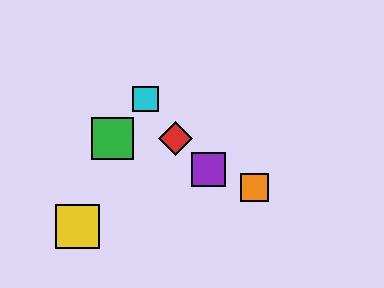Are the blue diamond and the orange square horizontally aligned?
No, the blue diamond is at y≈138 and the orange square is at y≈187.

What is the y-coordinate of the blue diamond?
The blue diamond is at y≈138.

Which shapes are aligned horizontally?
The red diamond, the blue diamond, the green square are aligned horizontally.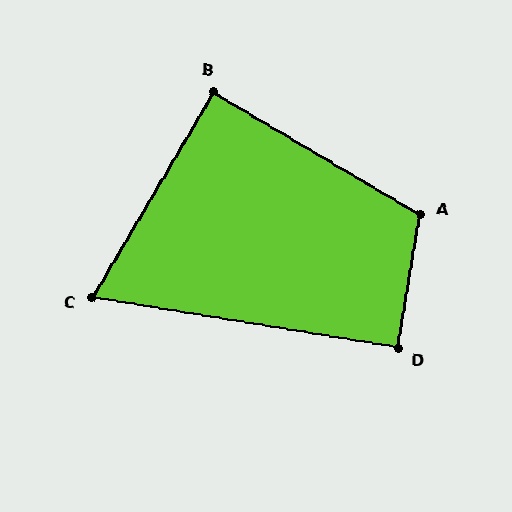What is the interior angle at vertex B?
Approximately 90 degrees (approximately right).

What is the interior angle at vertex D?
Approximately 90 degrees (approximately right).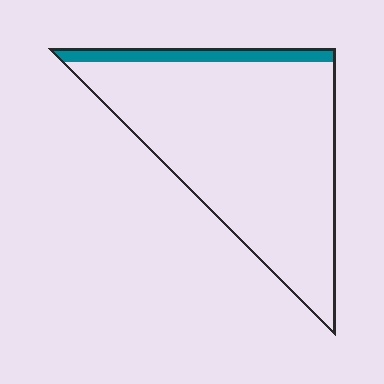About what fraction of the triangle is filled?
About one tenth (1/10).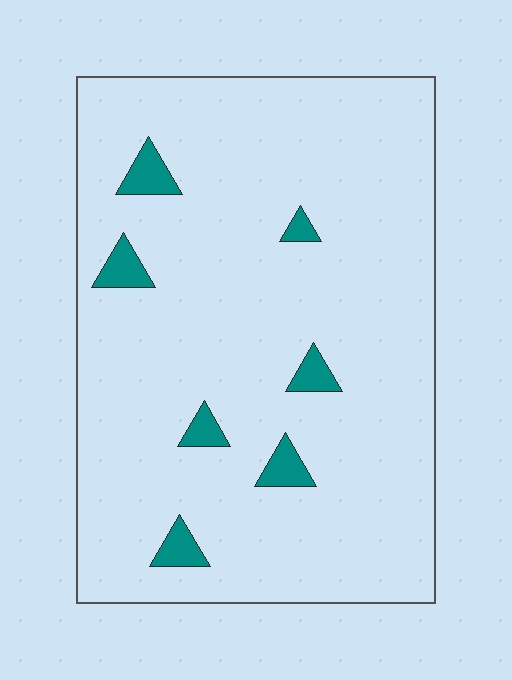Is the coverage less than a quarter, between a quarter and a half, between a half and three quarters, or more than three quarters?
Less than a quarter.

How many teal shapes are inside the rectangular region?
7.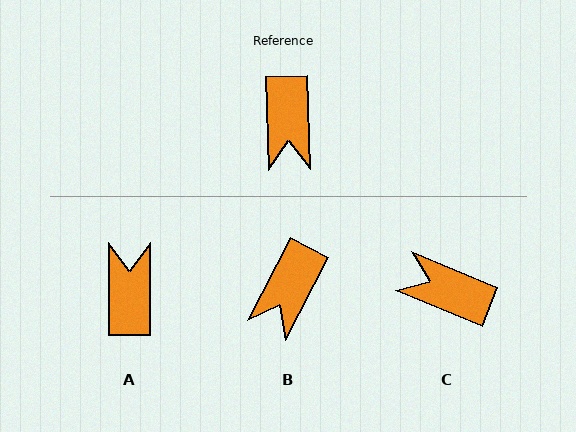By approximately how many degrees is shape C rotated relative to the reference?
Approximately 113 degrees clockwise.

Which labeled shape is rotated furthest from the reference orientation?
A, about 179 degrees away.